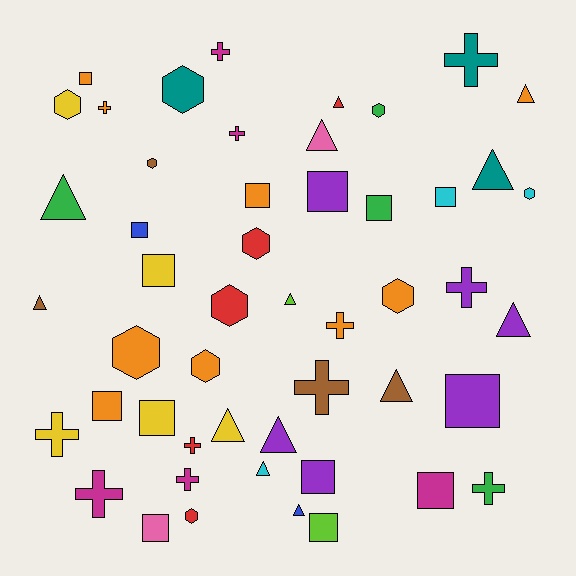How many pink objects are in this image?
There are 2 pink objects.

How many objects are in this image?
There are 50 objects.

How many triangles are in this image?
There are 13 triangles.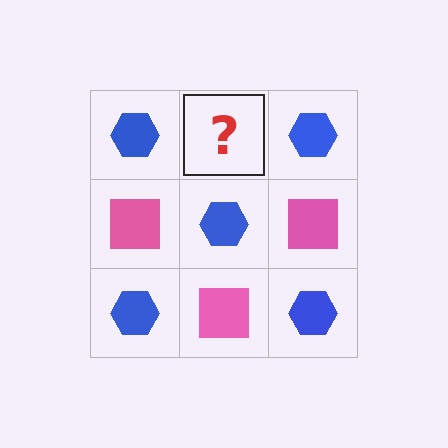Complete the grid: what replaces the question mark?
The question mark should be replaced with a pink square.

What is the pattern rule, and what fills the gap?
The rule is that it alternates blue hexagon and pink square in a checkerboard pattern. The gap should be filled with a pink square.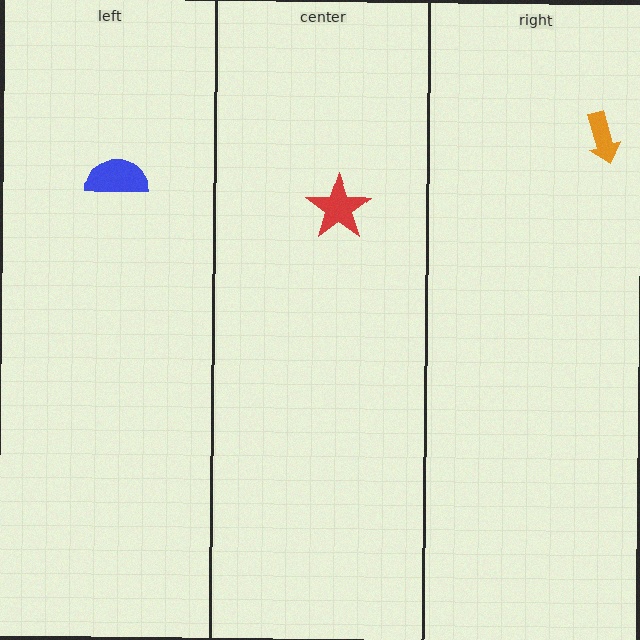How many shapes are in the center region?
1.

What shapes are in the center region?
The red star.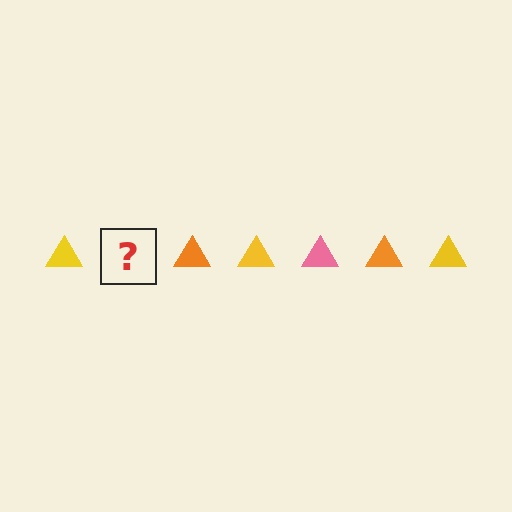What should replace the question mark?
The question mark should be replaced with a pink triangle.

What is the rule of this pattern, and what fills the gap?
The rule is that the pattern cycles through yellow, pink, orange triangles. The gap should be filled with a pink triangle.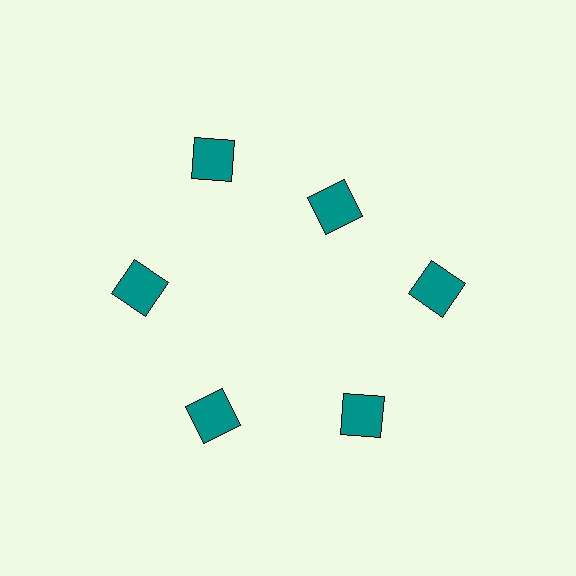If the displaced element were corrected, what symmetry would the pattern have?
It would have 6-fold rotational symmetry — the pattern would map onto itself every 60 degrees.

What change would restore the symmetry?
The symmetry would be restored by moving it outward, back onto the ring so that all 6 squares sit at equal angles and equal distance from the center.